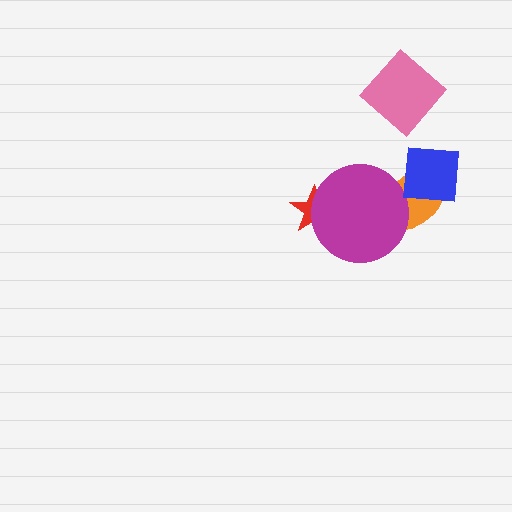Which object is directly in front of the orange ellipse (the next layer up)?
The magenta circle is directly in front of the orange ellipse.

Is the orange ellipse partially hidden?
Yes, it is partially covered by another shape.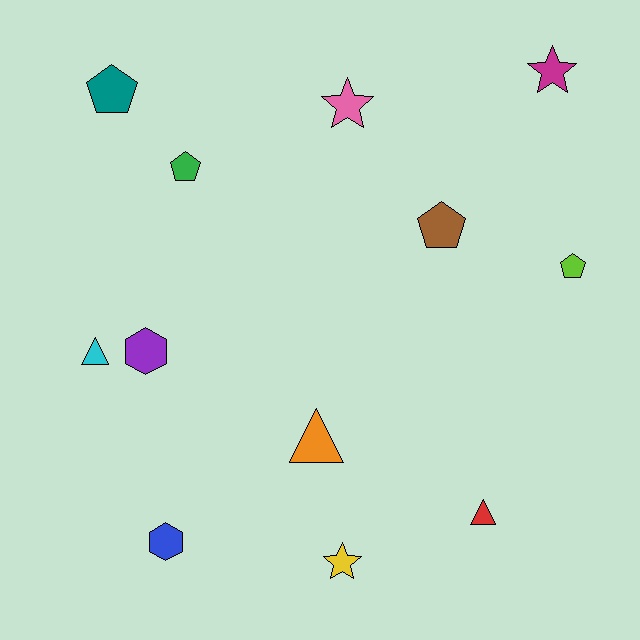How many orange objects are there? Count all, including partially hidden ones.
There is 1 orange object.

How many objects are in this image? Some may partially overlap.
There are 12 objects.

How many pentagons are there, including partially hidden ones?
There are 4 pentagons.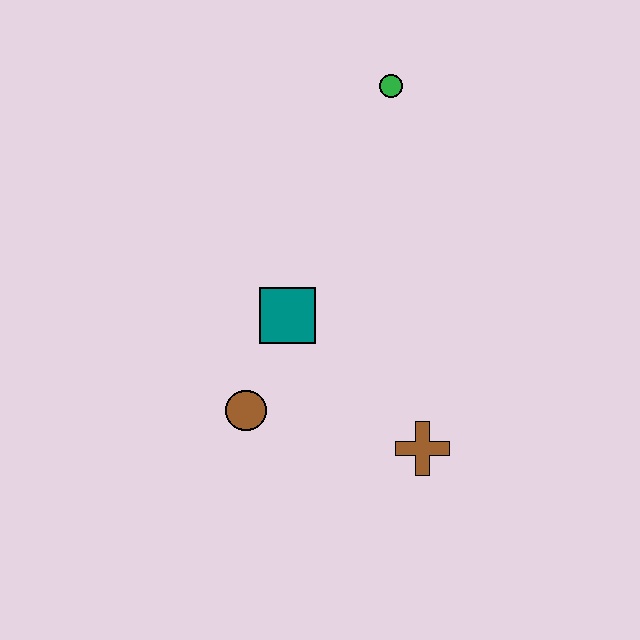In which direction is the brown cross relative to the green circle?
The brown cross is below the green circle.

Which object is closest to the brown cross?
The brown circle is closest to the brown cross.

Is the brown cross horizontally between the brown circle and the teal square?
No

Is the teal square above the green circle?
No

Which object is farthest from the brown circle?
The green circle is farthest from the brown circle.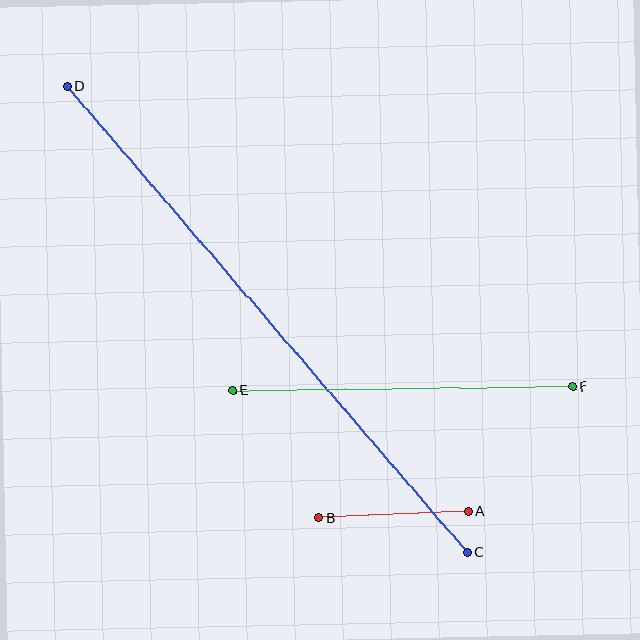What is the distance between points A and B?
The distance is approximately 150 pixels.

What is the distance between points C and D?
The distance is approximately 614 pixels.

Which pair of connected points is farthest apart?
Points C and D are farthest apart.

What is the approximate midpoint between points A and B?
The midpoint is at approximately (394, 514) pixels.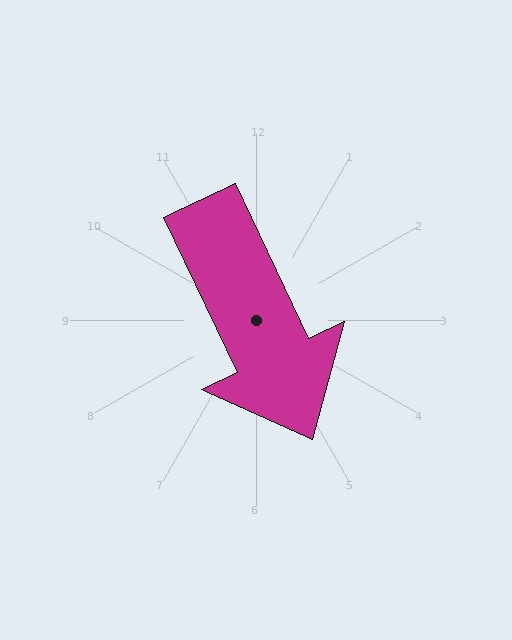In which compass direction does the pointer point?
Southeast.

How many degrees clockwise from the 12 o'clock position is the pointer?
Approximately 155 degrees.